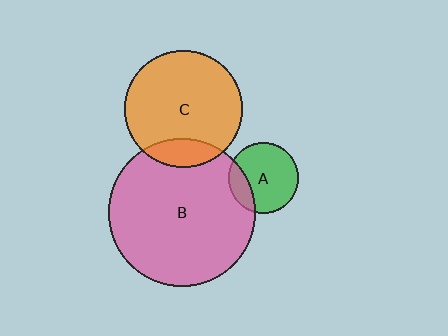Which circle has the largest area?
Circle B (pink).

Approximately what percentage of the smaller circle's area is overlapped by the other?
Approximately 15%.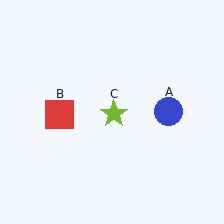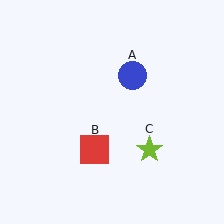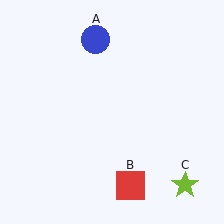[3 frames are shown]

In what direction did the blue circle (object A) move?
The blue circle (object A) moved up and to the left.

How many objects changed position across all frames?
3 objects changed position: blue circle (object A), red square (object B), lime star (object C).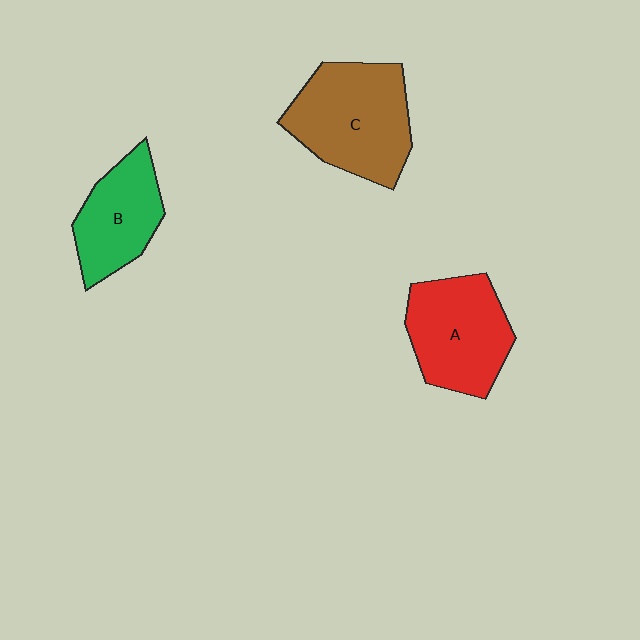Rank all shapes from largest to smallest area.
From largest to smallest: C (brown), A (red), B (green).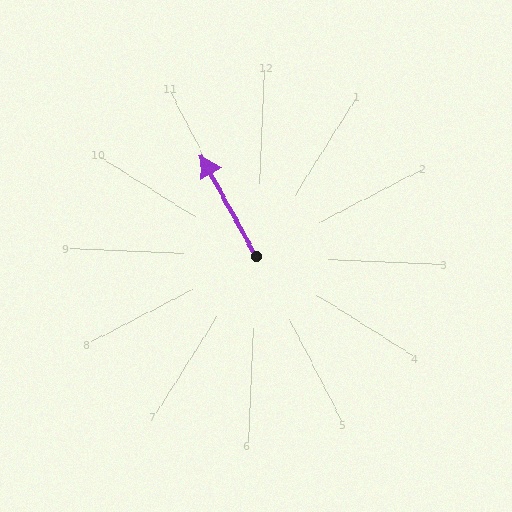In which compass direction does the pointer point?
Northwest.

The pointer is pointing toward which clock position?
Roughly 11 o'clock.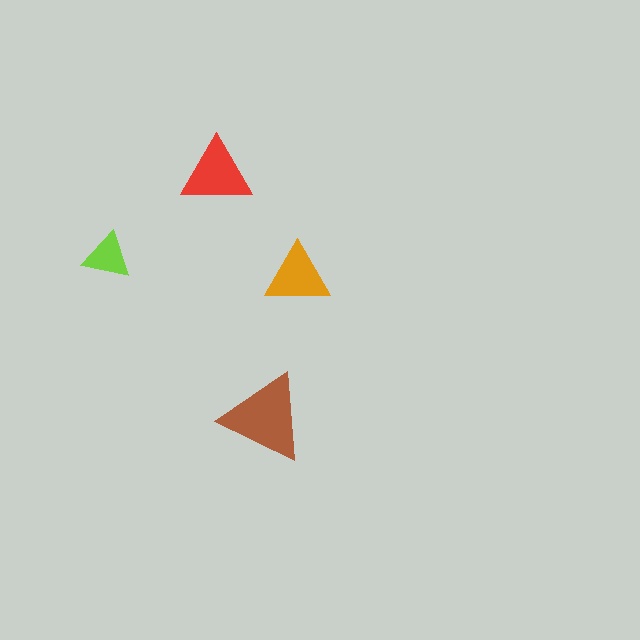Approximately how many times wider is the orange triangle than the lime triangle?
About 1.5 times wider.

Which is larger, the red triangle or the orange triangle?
The red one.